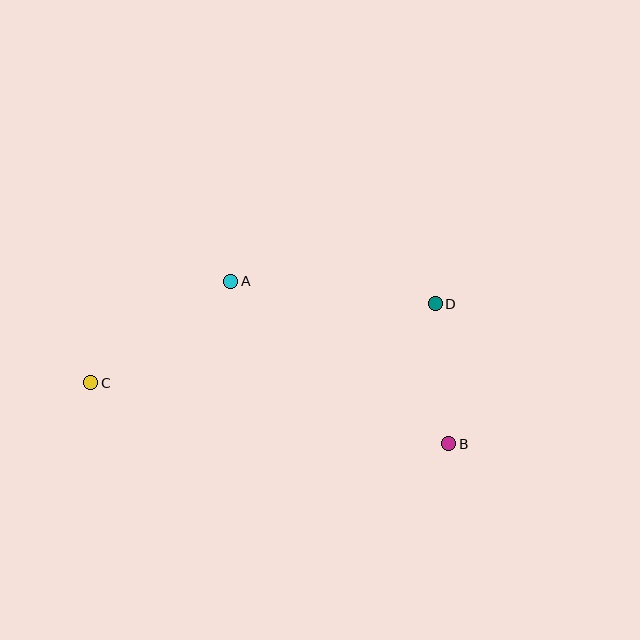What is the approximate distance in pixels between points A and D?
The distance between A and D is approximately 205 pixels.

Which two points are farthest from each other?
Points B and C are farthest from each other.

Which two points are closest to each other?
Points B and D are closest to each other.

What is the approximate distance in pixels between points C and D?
The distance between C and D is approximately 353 pixels.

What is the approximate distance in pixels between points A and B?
The distance between A and B is approximately 272 pixels.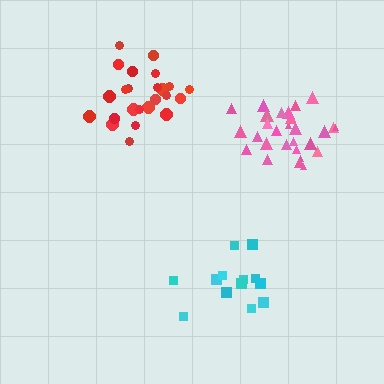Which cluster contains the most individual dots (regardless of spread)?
Pink (30).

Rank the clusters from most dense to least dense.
pink, red, cyan.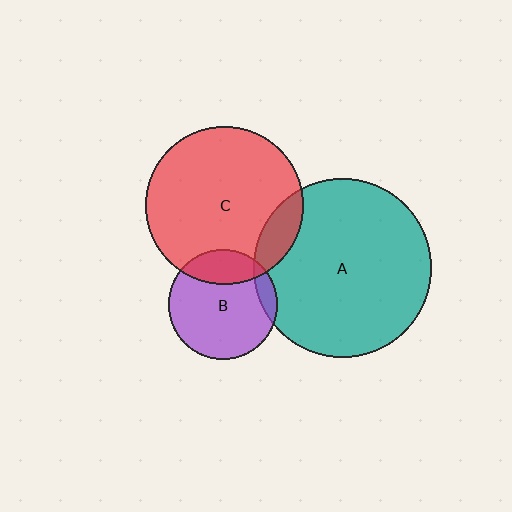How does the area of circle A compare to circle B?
Approximately 2.7 times.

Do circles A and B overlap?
Yes.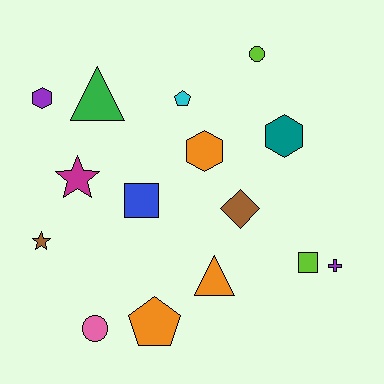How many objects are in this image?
There are 15 objects.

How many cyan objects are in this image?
There is 1 cyan object.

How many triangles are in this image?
There are 2 triangles.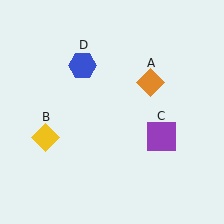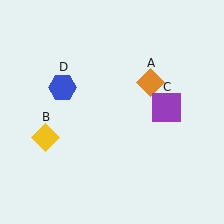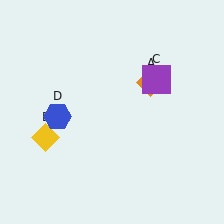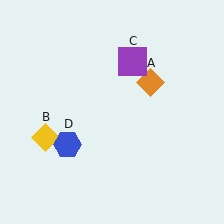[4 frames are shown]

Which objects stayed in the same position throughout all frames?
Orange diamond (object A) and yellow diamond (object B) remained stationary.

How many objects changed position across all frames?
2 objects changed position: purple square (object C), blue hexagon (object D).